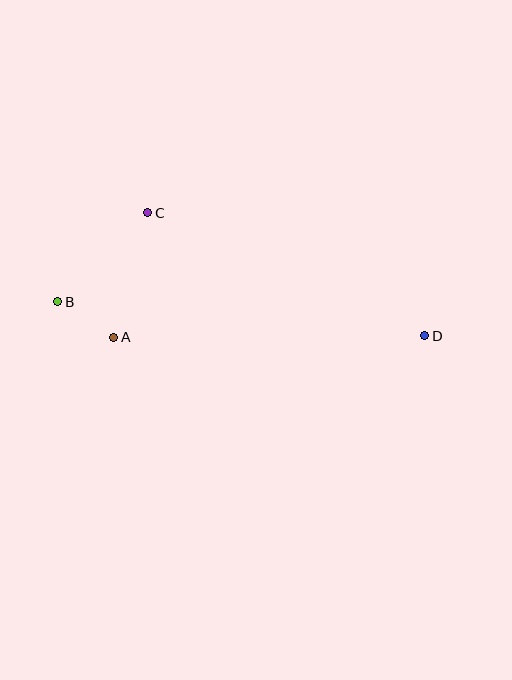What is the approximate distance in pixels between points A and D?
The distance between A and D is approximately 311 pixels.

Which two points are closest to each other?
Points A and B are closest to each other.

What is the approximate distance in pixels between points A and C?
The distance between A and C is approximately 129 pixels.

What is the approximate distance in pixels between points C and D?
The distance between C and D is approximately 303 pixels.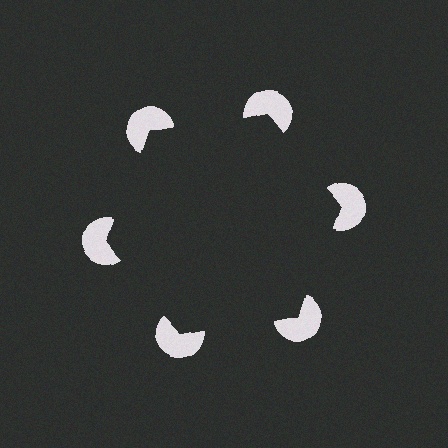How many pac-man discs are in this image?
There are 6 — one at each vertex of the illusory hexagon.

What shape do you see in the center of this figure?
An illusory hexagon — its edges are inferred from the aligned wedge cuts in the pac-man discs, not physically drawn.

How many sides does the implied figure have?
6 sides.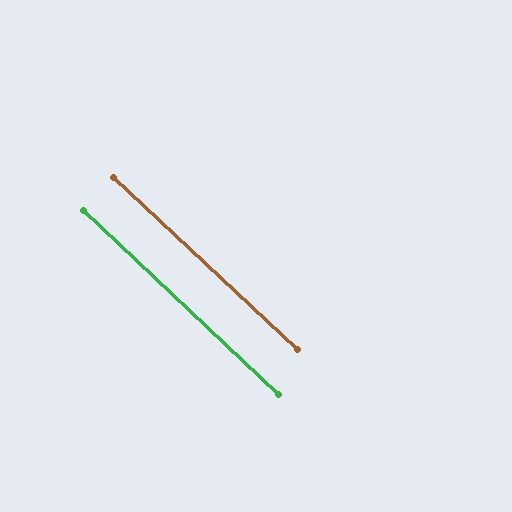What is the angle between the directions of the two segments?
Approximately 0 degrees.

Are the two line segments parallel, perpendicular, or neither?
Parallel — their directions differ by only 0.0°.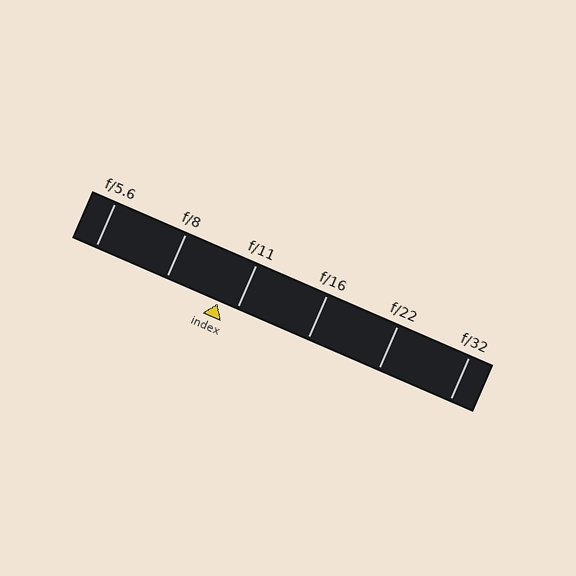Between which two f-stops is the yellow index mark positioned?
The index mark is between f/8 and f/11.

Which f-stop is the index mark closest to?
The index mark is closest to f/11.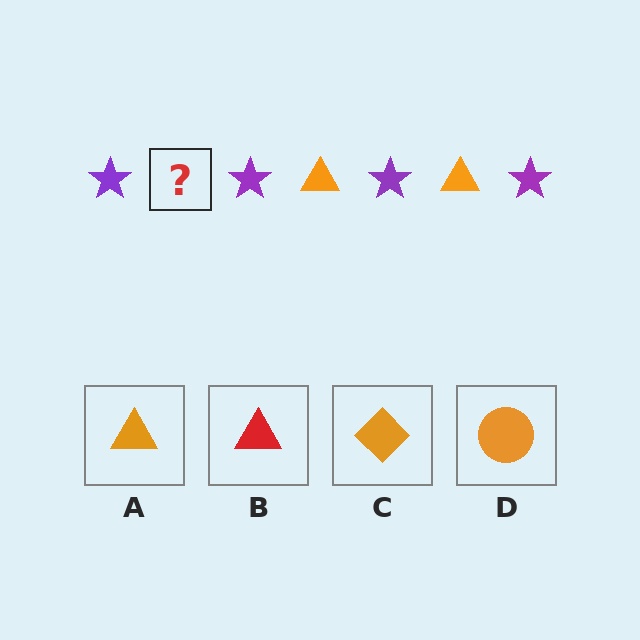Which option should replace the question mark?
Option A.